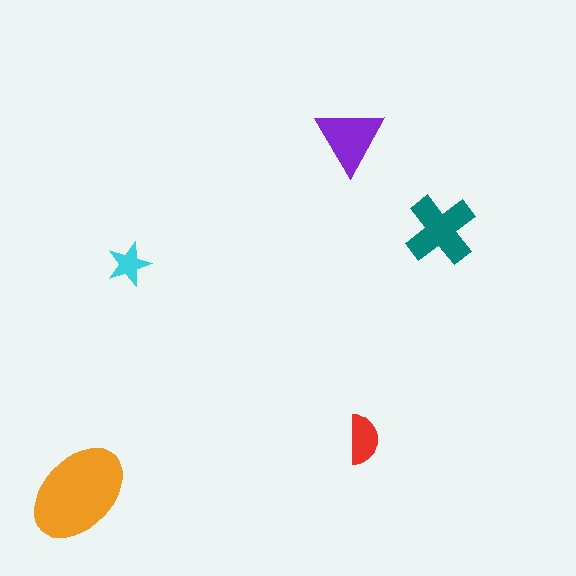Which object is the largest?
The orange ellipse.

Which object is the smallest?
The cyan star.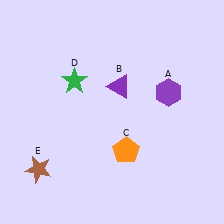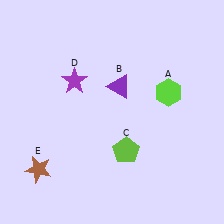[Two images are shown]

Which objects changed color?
A changed from purple to lime. C changed from orange to lime. D changed from green to purple.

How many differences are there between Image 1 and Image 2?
There are 3 differences between the two images.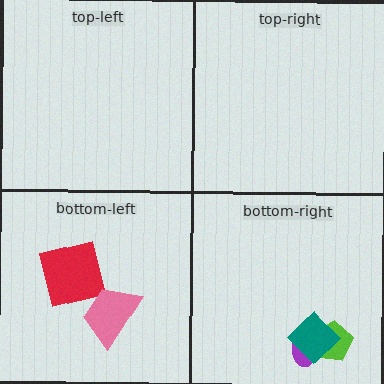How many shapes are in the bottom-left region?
2.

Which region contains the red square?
The bottom-left region.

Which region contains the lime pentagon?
The bottom-right region.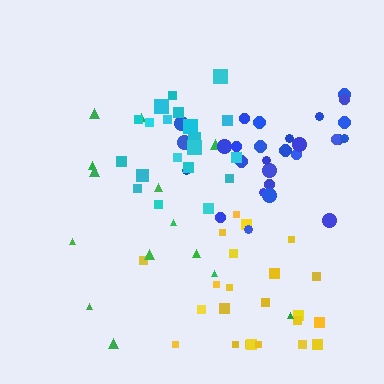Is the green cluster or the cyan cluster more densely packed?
Cyan.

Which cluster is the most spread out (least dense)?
Green.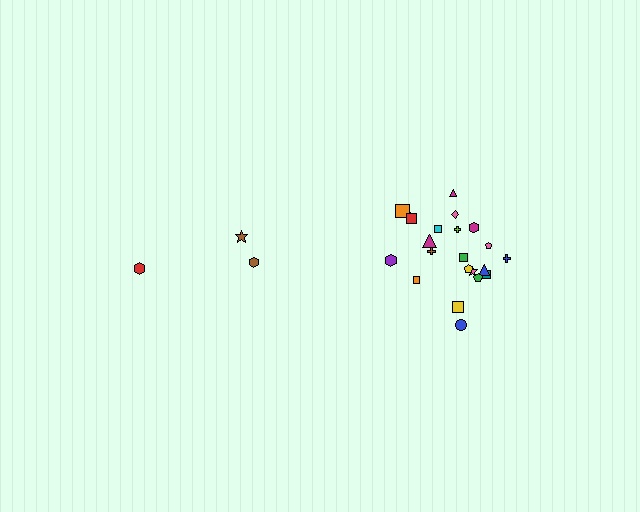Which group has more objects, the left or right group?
The right group.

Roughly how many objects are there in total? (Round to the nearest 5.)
Roughly 25 objects in total.